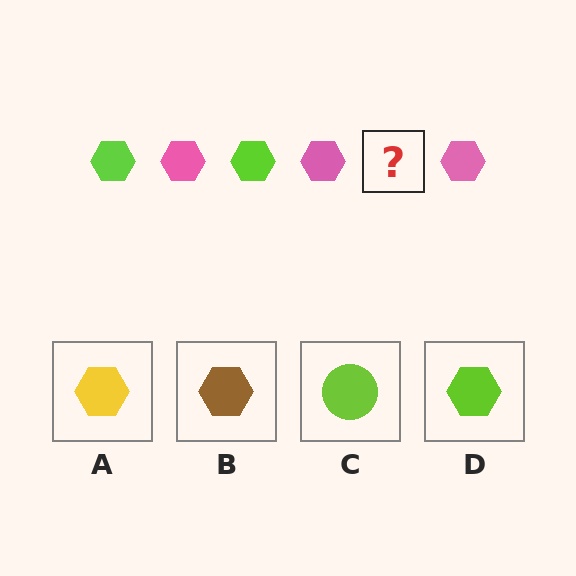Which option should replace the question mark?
Option D.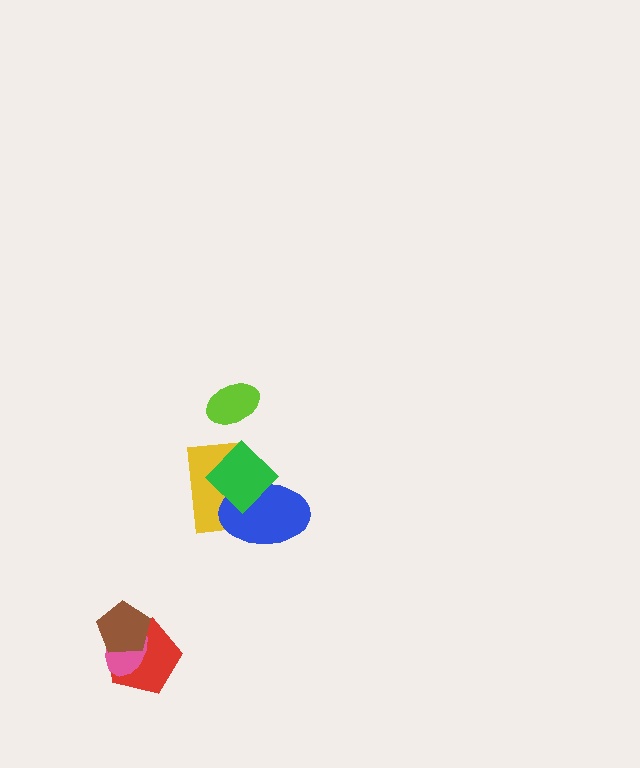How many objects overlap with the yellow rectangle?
2 objects overlap with the yellow rectangle.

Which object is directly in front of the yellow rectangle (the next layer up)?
The blue ellipse is directly in front of the yellow rectangle.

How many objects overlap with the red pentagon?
2 objects overlap with the red pentagon.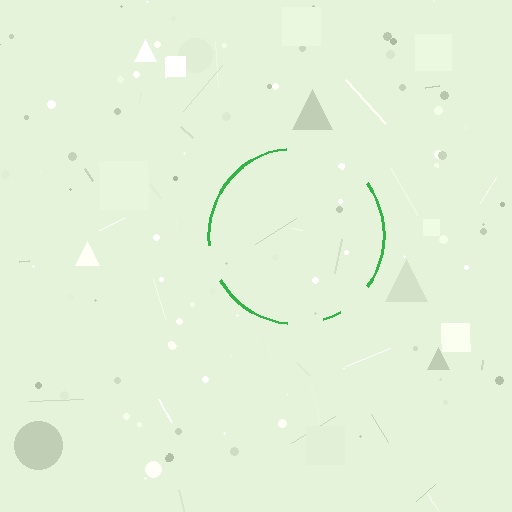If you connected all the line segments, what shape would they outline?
They would outline a circle.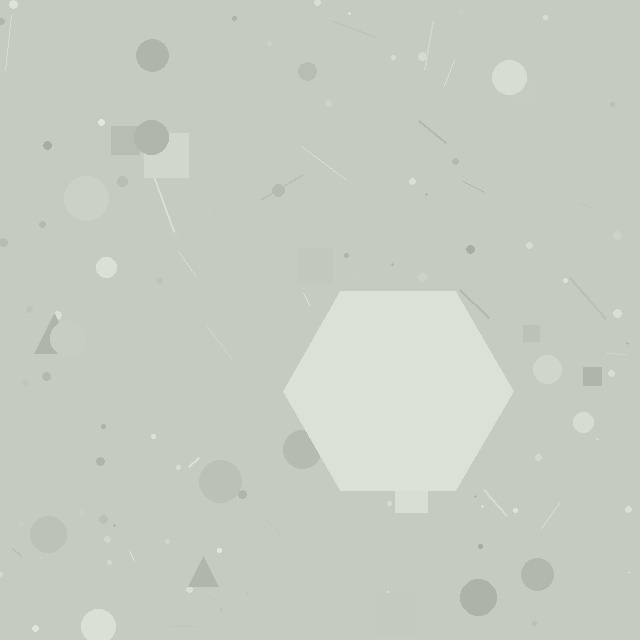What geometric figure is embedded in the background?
A hexagon is embedded in the background.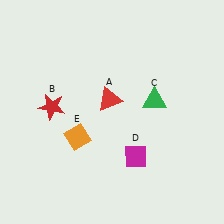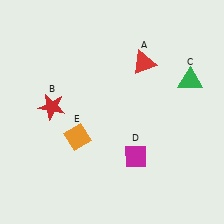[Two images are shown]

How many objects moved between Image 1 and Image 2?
2 objects moved between the two images.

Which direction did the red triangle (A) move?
The red triangle (A) moved up.